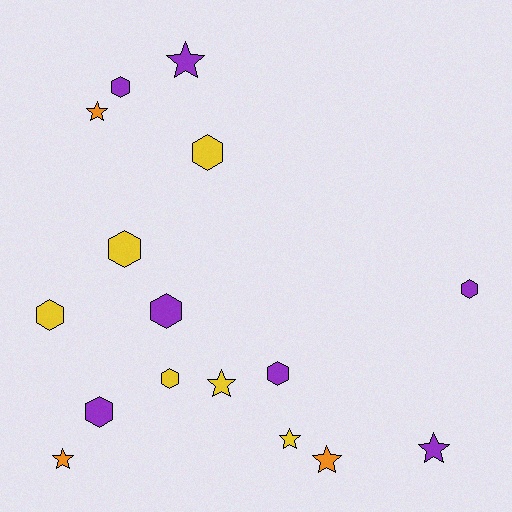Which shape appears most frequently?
Hexagon, with 9 objects.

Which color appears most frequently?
Purple, with 7 objects.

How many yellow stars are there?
There are 2 yellow stars.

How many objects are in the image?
There are 16 objects.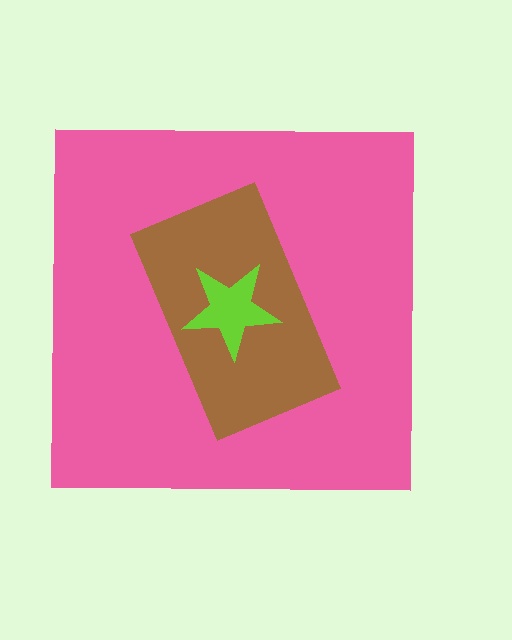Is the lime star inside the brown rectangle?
Yes.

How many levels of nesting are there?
3.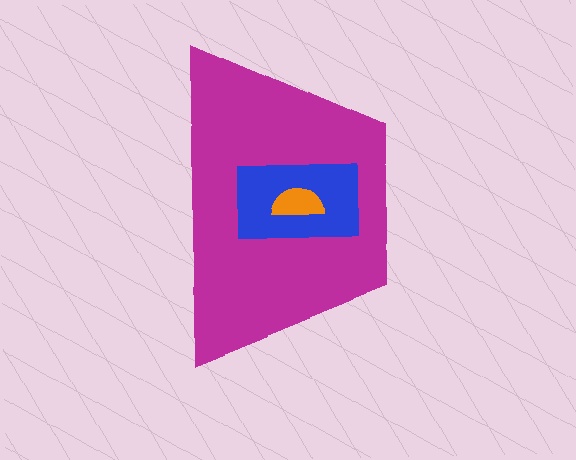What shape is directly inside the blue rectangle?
The orange semicircle.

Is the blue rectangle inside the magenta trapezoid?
Yes.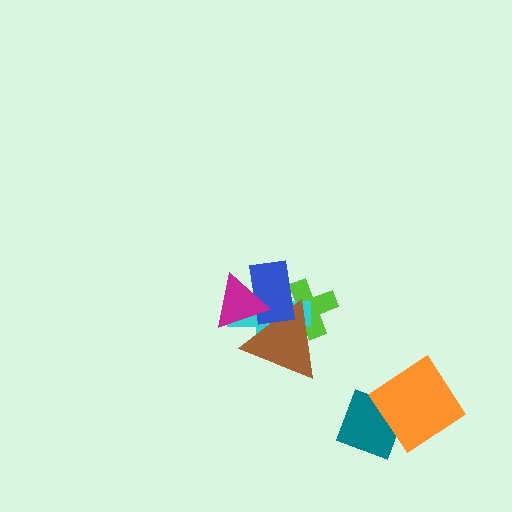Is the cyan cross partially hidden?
Yes, it is partially covered by another shape.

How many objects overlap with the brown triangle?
4 objects overlap with the brown triangle.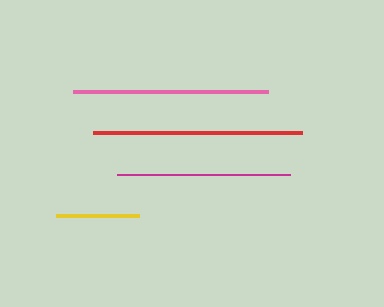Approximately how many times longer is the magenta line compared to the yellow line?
The magenta line is approximately 2.1 times the length of the yellow line.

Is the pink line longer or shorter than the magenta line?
The pink line is longer than the magenta line.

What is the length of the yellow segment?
The yellow segment is approximately 83 pixels long.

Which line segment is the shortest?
The yellow line is the shortest at approximately 83 pixels.